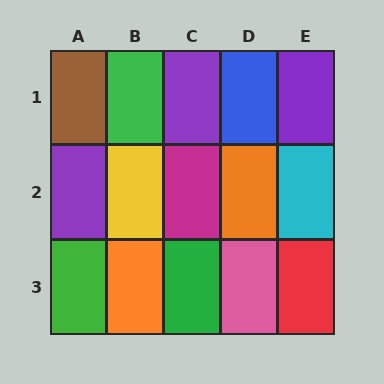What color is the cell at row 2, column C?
Magenta.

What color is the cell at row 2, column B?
Yellow.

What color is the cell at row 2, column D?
Orange.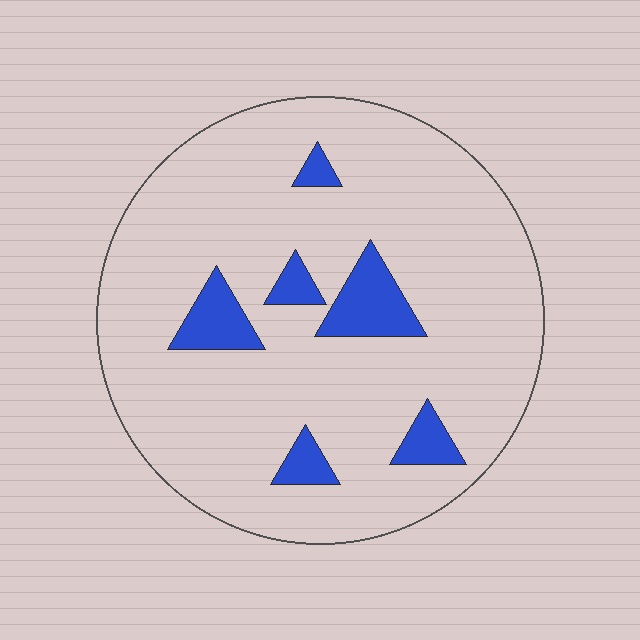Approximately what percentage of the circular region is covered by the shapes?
Approximately 10%.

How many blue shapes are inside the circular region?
6.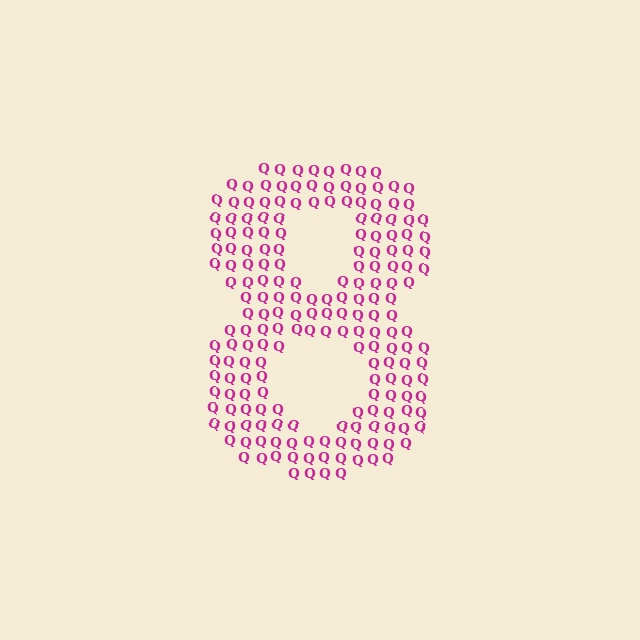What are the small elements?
The small elements are letter Q's.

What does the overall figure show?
The overall figure shows the digit 8.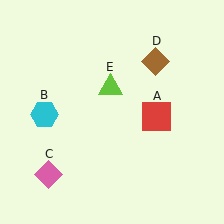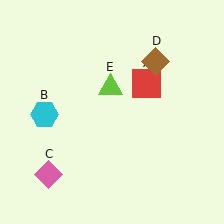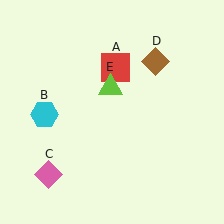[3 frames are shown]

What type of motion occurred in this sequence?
The red square (object A) rotated counterclockwise around the center of the scene.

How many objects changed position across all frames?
1 object changed position: red square (object A).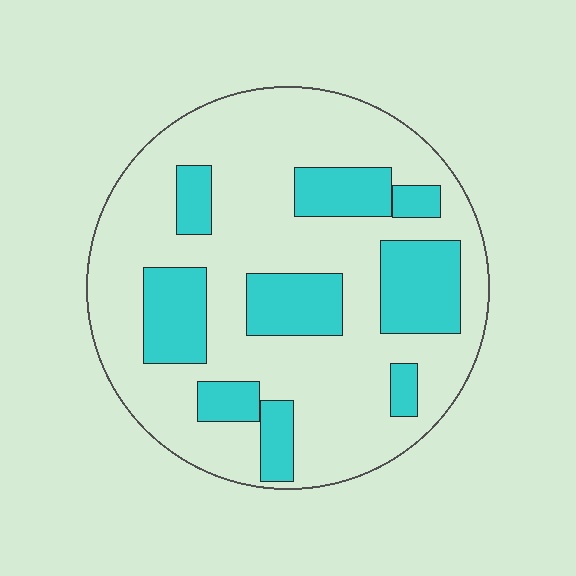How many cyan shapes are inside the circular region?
9.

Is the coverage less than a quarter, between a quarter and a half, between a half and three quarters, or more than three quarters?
Between a quarter and a half.